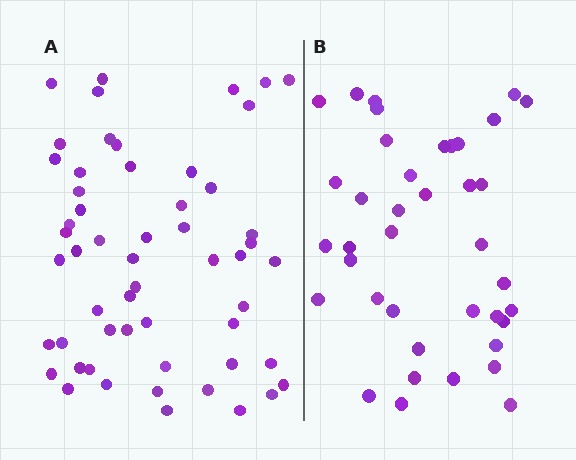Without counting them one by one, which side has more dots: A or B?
Region A (the left region) has more dots.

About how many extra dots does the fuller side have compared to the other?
Region A has approximately 15 more dots than region B.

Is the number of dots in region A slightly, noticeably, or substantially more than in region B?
Region A has noticeably more, but not dramatically so. The ratio is roughly 1.4 to 1.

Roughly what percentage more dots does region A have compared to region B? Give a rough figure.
About 40% more.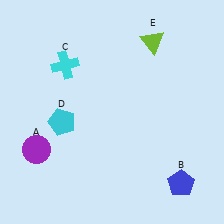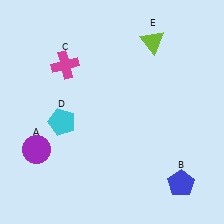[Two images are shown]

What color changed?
The cross (C) changed from cyan in Image 1 to magenta in Image 2.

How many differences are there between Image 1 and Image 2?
There is 1 difference between the two images.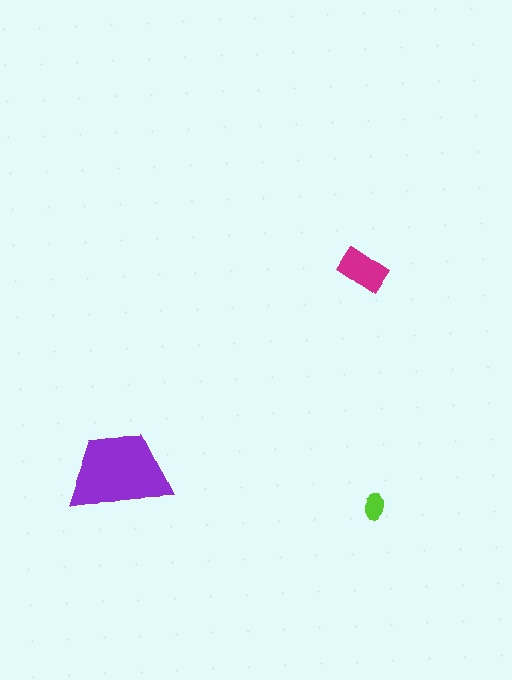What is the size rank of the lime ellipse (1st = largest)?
3rd.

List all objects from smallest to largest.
The lime ellipse, the magenta rectangle, the purple trapezoid.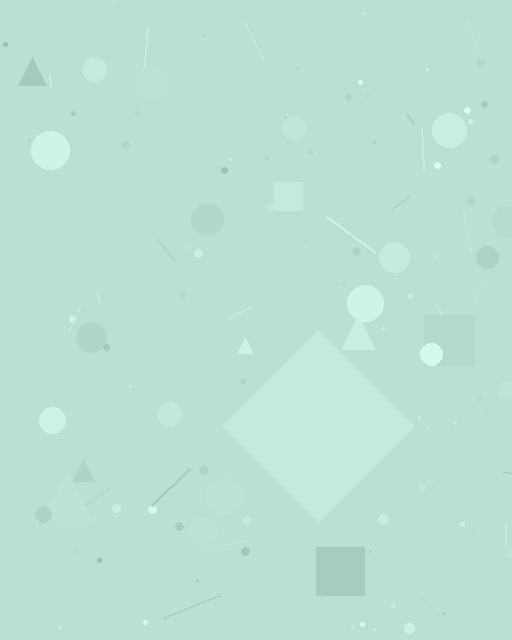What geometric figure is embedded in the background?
A diamond is embedded in the background.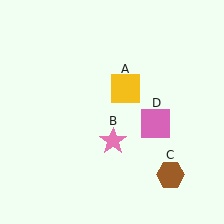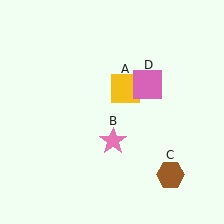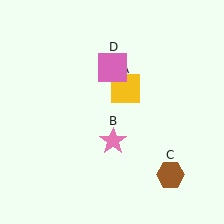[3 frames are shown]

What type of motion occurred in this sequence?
The pink square (object D) rotated counterclockwise around the center of the scene.